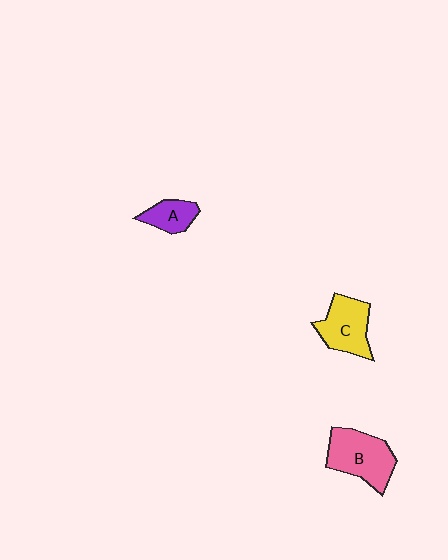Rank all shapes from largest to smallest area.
From largest to smallest: B (pink), C (yellow), A (purple).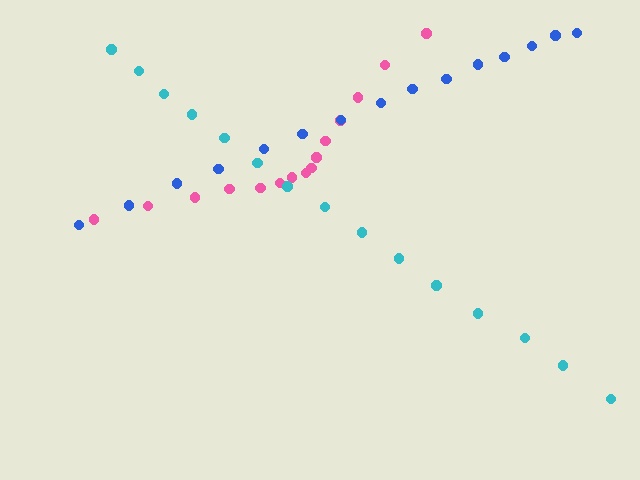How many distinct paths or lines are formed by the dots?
There are 3 distinct paths.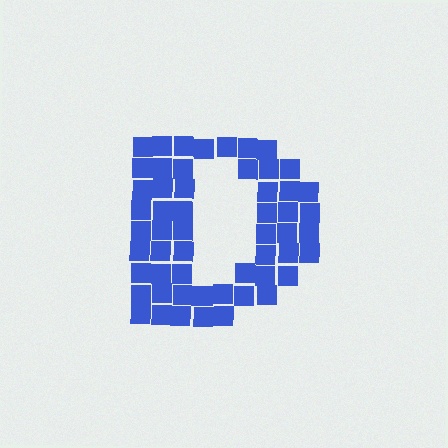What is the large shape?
The large shape is the letter D.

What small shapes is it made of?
It is made of small squares.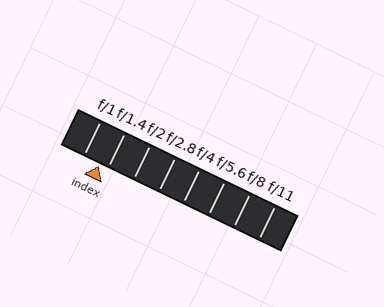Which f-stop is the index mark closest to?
The index mark is closest to f/1.4.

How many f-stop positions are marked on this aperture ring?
There are 8 f-stop positions marked.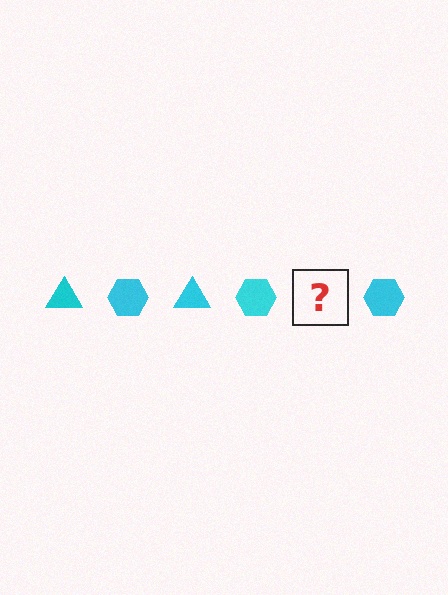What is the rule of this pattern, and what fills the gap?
The rule is that the pattern cycles through triangle, hexagon shapes in cyan. The gap should be filled with a cyan triangle.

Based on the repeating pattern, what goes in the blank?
The blank should be a cyan triangle.